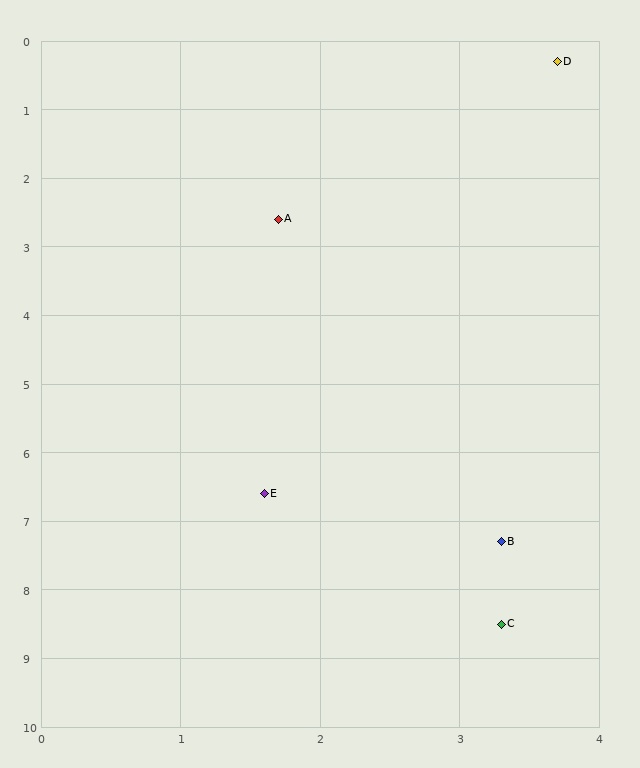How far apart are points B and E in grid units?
Points B and E are about 1.8 grid units apart.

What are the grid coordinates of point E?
Point E is at approximately (1.6, 6.6).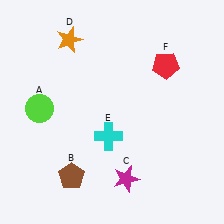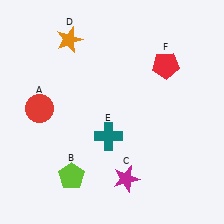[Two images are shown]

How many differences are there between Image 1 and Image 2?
There are 3 differences between the two images.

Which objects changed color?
A changed from lime to red. B changed from brown to lime. E changed from cyan to teal.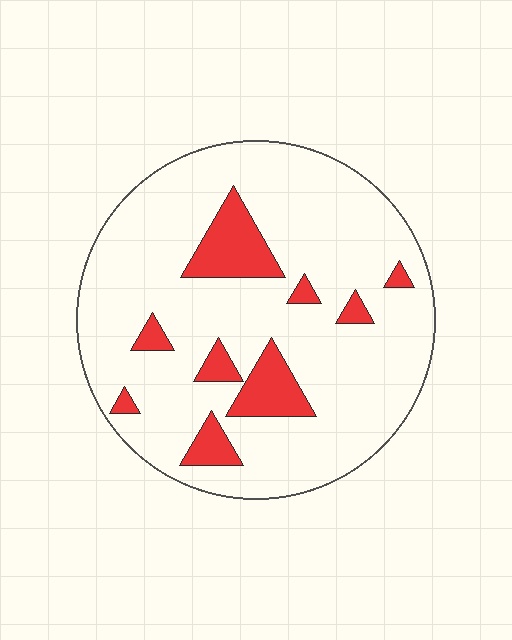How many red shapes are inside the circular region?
9.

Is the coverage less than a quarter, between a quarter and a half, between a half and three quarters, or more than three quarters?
Less than a quarter.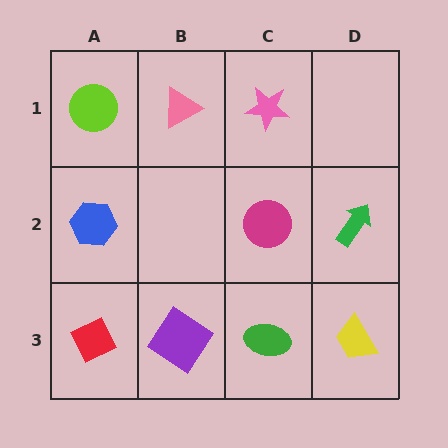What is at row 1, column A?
A lime circle.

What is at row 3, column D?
A yellow trapezoid.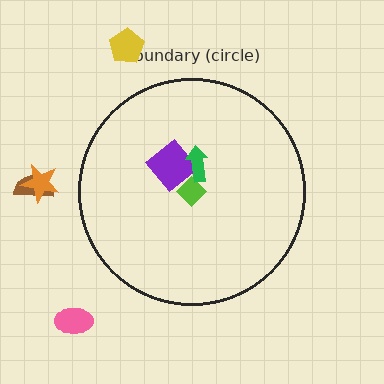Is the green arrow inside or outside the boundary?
Inside.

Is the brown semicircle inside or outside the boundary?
Outside.